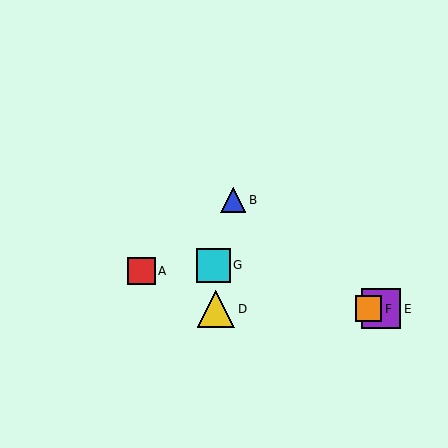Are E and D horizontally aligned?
Yes, both are at y≈309.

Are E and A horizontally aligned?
No, E is at y≈309 and A is at y≈271.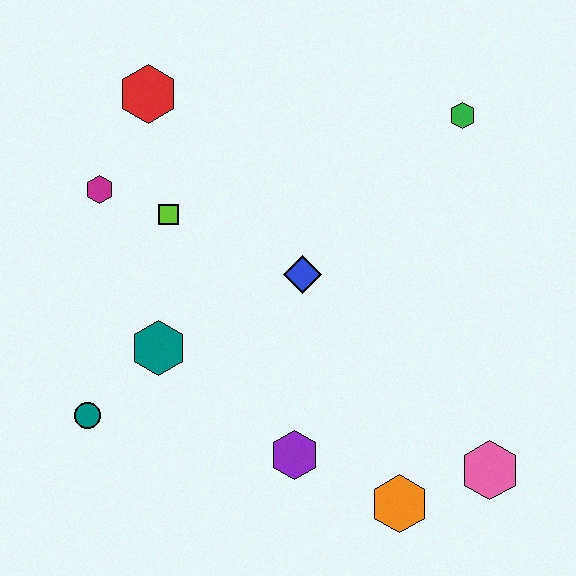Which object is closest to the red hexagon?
The magenta hexagon is closest to the red hexagon.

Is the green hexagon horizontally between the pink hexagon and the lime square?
Yes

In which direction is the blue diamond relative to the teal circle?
The blue diamond is to the right of the teal circle.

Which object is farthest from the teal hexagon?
The green hexagon is farthest from the teal hexagon.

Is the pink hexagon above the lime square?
No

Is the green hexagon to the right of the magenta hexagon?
Yes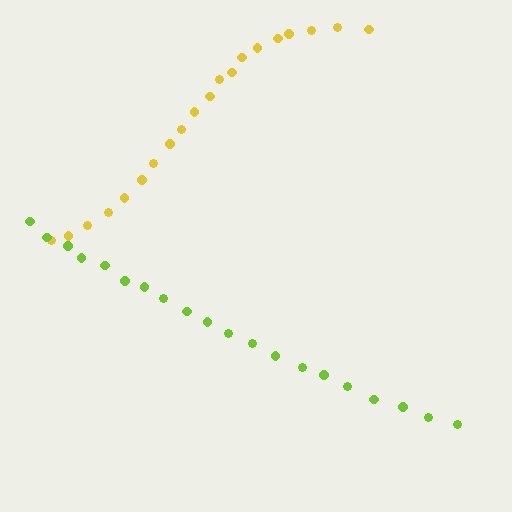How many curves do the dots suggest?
There are 2 distinct paths.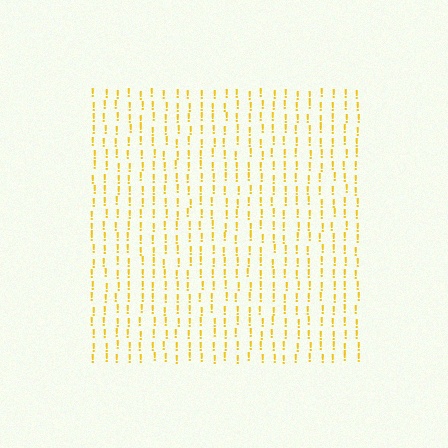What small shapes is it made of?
It is made of small exclamation marks.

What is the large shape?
The large shape is a square.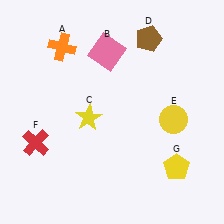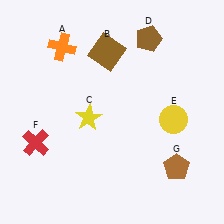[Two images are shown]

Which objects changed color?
B changed from pink to brown. G changed from yellow to brown.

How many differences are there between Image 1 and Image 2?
There are 2 differences between the two images.